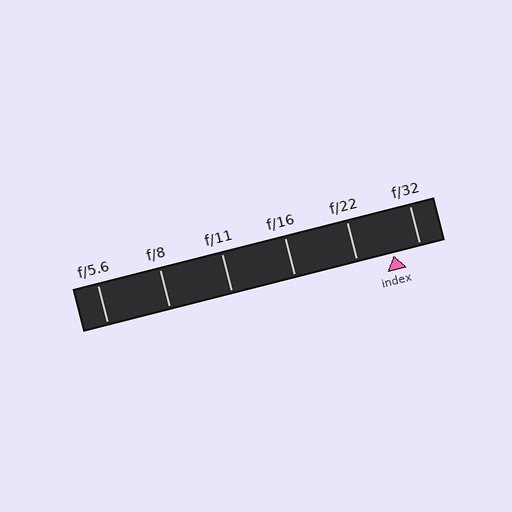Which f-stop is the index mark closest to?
The index mark is closest to f/32.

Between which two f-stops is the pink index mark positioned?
The index mark is between f/22 and f/32.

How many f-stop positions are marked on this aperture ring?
There are 6 f-stop positions marked.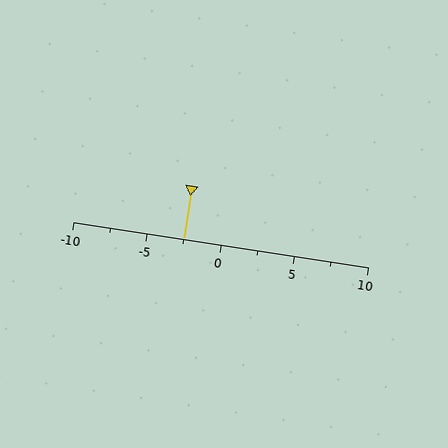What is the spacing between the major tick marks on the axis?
The major ticks are spaced 5 apart.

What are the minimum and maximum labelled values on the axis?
The axis runs from -10 to 10.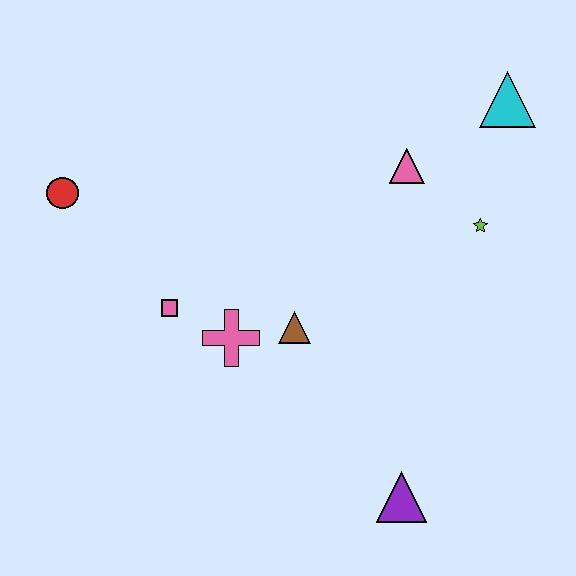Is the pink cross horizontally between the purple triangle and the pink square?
Yes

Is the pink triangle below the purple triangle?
No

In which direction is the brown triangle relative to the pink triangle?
The brown triangle is below the pink triangle.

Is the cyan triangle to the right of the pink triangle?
Yes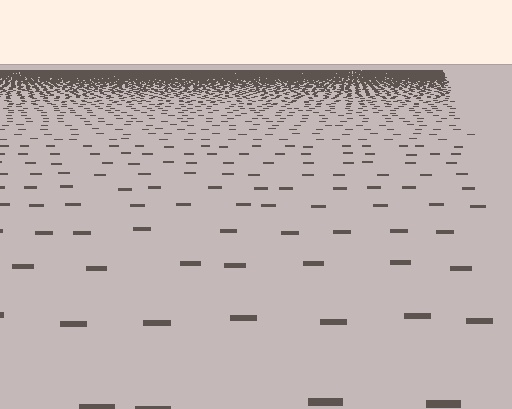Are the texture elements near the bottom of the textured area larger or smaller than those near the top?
Larger. Near the bottom, elements are closer to the viewer and appear at a bigger on-screen size.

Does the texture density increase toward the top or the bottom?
Density increases toward the top.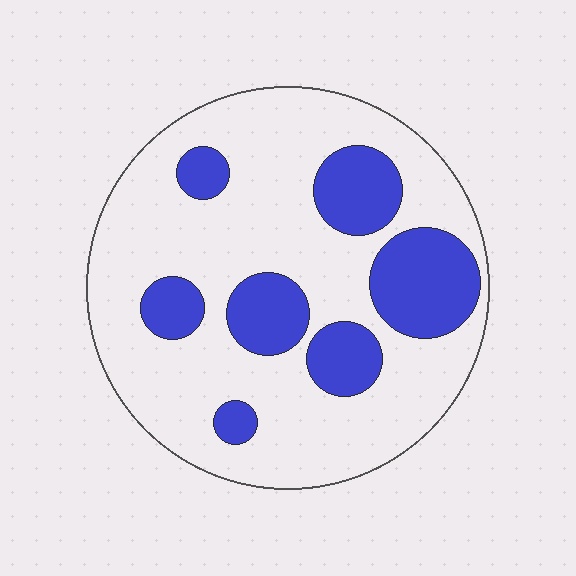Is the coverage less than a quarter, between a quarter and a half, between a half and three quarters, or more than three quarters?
Between a quarter and a half.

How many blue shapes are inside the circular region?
7.